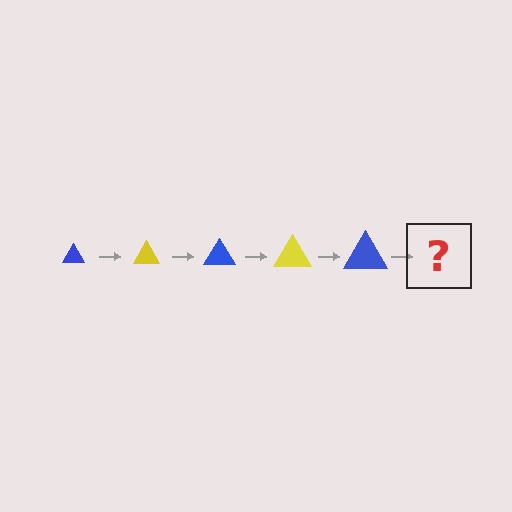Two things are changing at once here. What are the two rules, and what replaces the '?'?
The two rules are that the triangle grows larger each step and the color cycles through blue and yellow. The '?' should be a yellow triangle, larger than the previous one.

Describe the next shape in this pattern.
It should be a yellow triangle, larger than the previous one.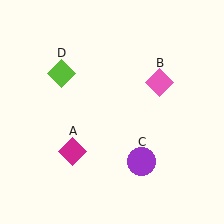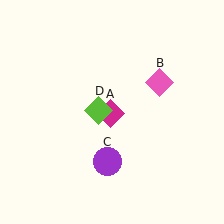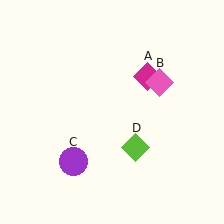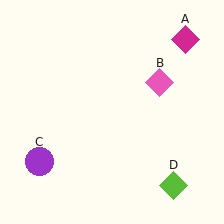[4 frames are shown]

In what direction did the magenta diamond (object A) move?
The magenta diamond (object A) moved up and to the right.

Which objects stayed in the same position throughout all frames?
Pink diamond (object B) remained stationary.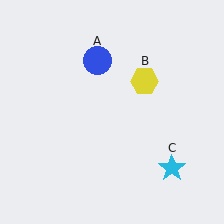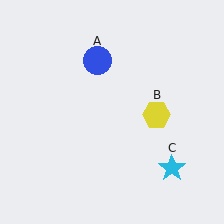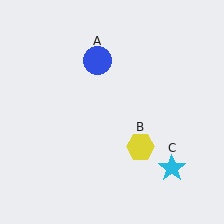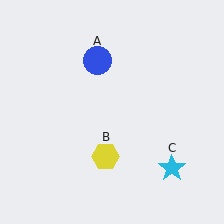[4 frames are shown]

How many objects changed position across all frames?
1 object changed position: yellow hexagon (object B).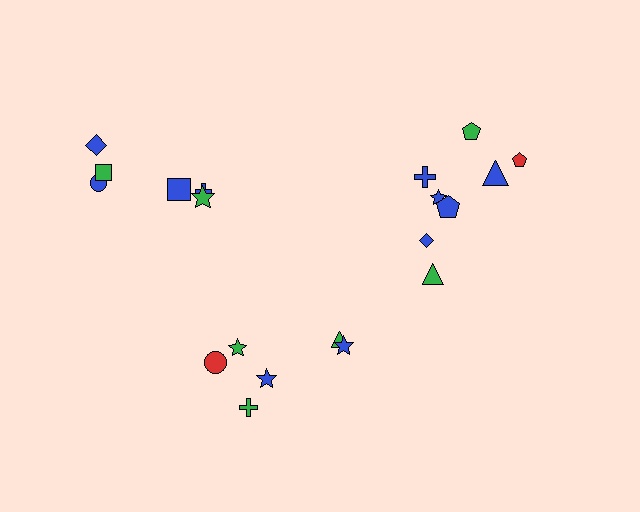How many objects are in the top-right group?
There are 8 objects.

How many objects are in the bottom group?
There are 6 objects.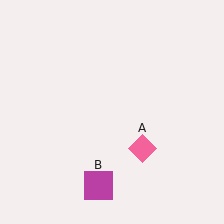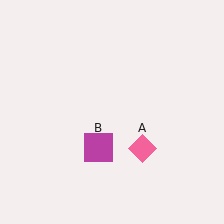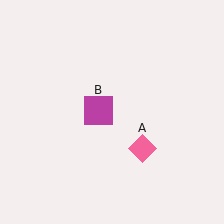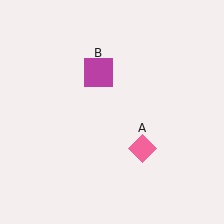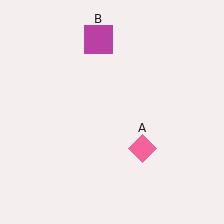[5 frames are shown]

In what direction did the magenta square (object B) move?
The magenta square (object B) moved up.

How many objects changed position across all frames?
1 object changed position: magenta square (object B).